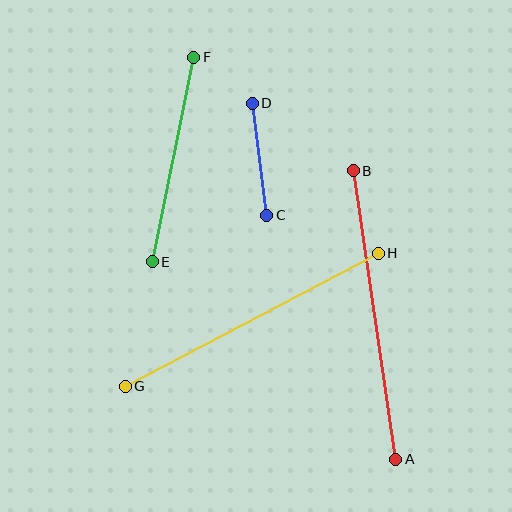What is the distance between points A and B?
The distance is approximately 291 pixels.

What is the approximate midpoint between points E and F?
The midpoint is at approximately (173, 159) pixels.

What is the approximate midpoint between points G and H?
The midpoint is at approximately (252, 320) pixels.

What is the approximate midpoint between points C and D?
The midpoint is at approximately (259, 159) pixels.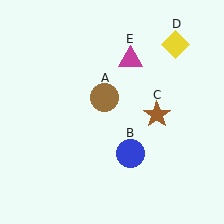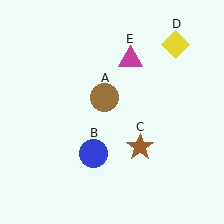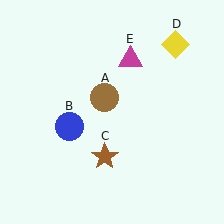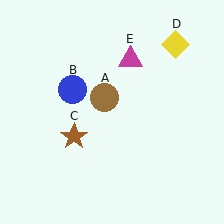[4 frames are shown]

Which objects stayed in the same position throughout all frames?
Brown circle (object A) and yellow diamond (object D) and magenta triangle (object E) remained stationary.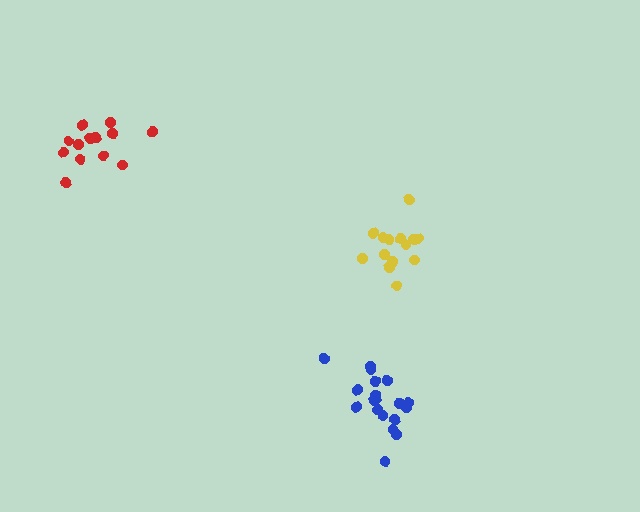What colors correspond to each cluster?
The clusters are colored: yellow, red, blue.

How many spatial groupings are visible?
There are 3 spatial groupings.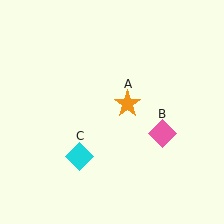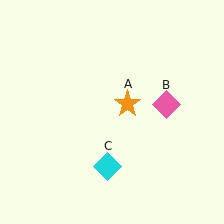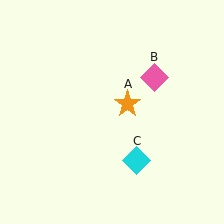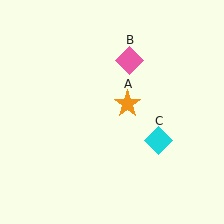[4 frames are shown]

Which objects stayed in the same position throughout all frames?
Orange star (object A) remained stationary.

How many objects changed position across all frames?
2 objects changed position: pink diamond (object B), cyan diamond (object C).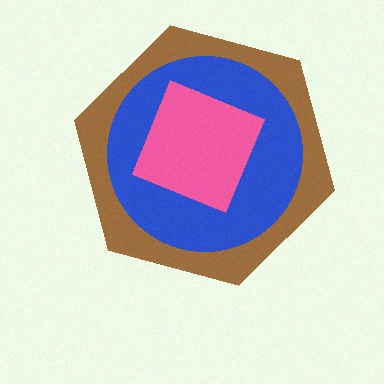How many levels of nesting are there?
3.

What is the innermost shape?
The pink square.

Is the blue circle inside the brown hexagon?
Yes.